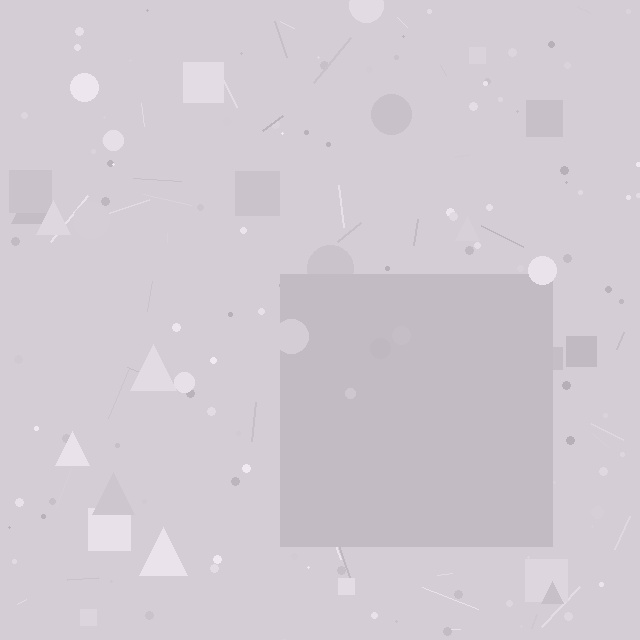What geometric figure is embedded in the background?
A square is embedded in the background.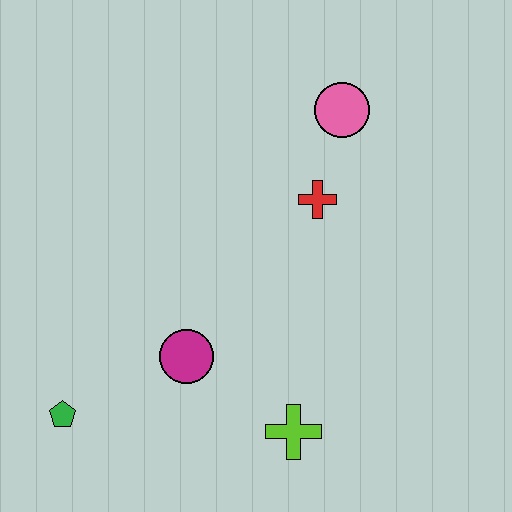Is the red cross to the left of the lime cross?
No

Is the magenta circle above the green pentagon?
Yes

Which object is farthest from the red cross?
The green pentagon is farthest from the red cross.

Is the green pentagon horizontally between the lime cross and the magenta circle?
No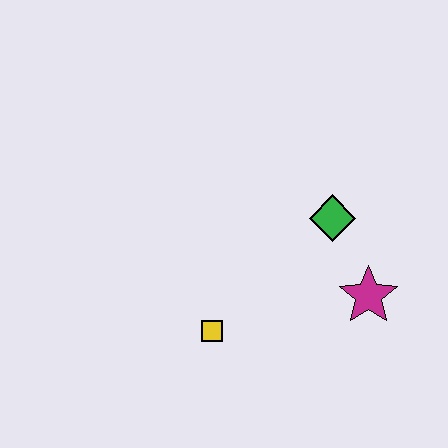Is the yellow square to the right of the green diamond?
No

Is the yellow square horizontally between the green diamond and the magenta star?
No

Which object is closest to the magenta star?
The green diamond is closest to the magenta star.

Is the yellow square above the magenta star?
No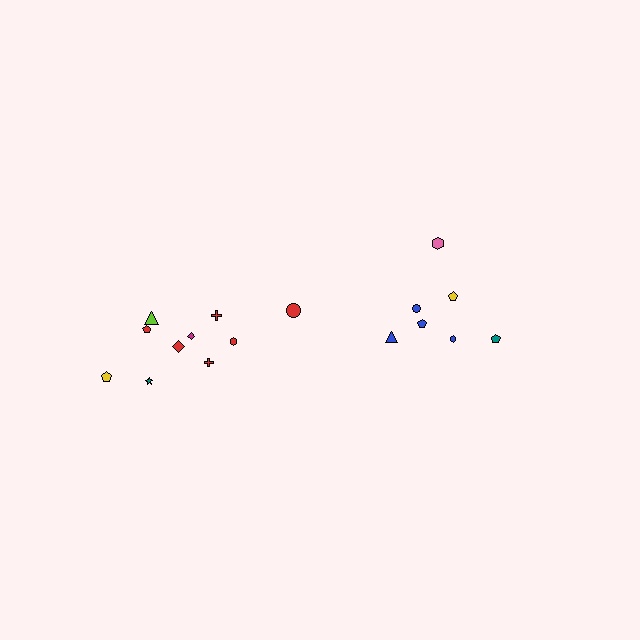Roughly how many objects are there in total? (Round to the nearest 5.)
Roughly 15 objects in total.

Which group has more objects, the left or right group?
The left group.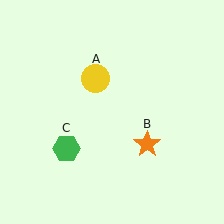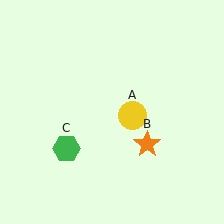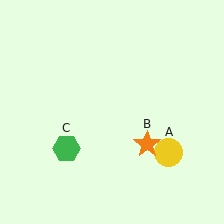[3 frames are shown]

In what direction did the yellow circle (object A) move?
The yellow circle (object A) moved down and to the right.